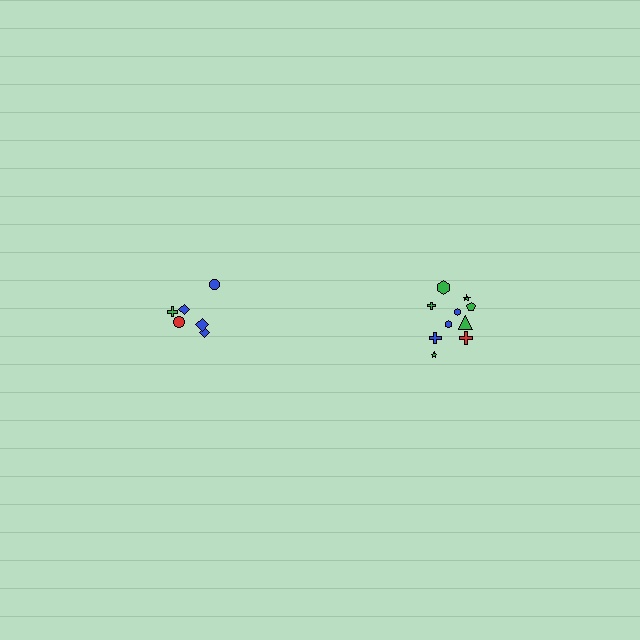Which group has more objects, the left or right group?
The right group.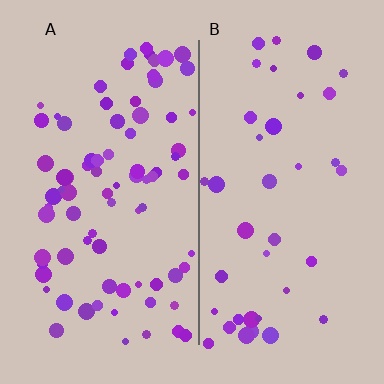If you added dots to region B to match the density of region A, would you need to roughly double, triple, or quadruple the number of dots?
Approximately double.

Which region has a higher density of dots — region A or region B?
A (the left).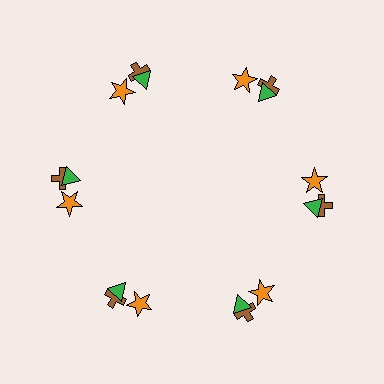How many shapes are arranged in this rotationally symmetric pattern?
There are 18 shapes, arranged in 6 groups of 3.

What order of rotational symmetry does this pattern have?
This pattern has 6-fold rotational symmetry.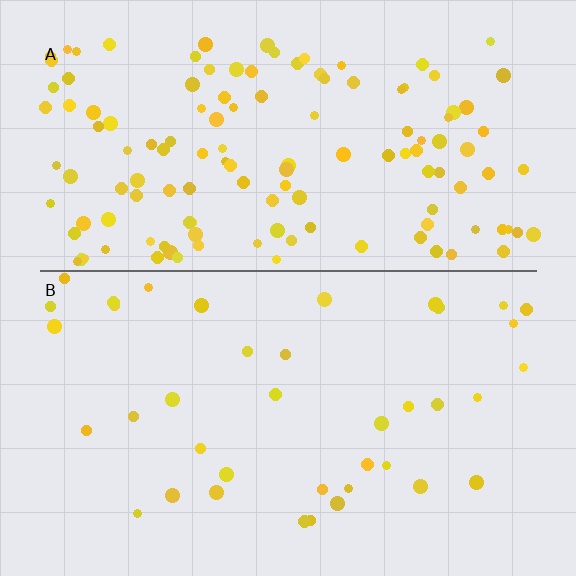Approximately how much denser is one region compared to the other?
Approximately 3.3× — region A over region B.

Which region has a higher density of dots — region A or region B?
A (the top).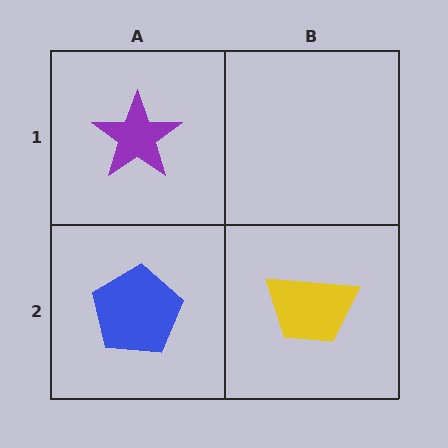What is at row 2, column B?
A yellow trapezoid.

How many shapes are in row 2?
2 shapes.